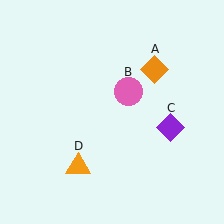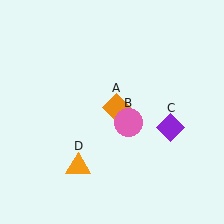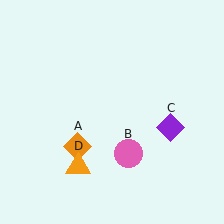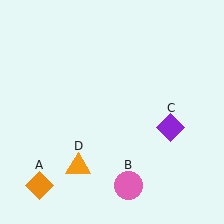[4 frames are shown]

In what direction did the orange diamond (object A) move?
The orange diamond (object A) moved down and to the left.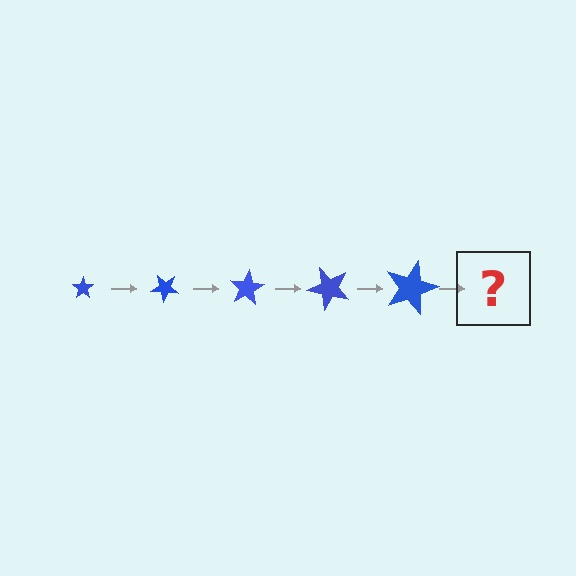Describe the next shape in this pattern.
It should be a star, larger than the previous one and rotated 200 degrees from the start.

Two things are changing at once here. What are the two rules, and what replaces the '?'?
The two rules are that the star grows larger each step and it rotates 40 degrees each step. The '?' should be a star, larger than the previous one and rotated 200 degrees from the start.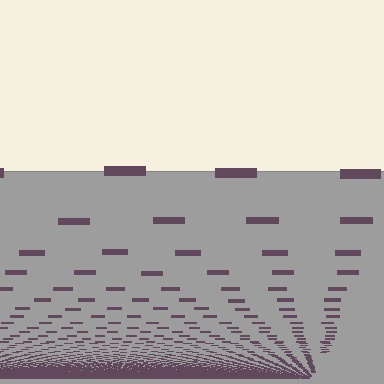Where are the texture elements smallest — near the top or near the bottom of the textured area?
Near the bottom.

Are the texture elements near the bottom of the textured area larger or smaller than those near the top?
Smaller. The gradient is inverted — elements near the bottom are smaller and denser.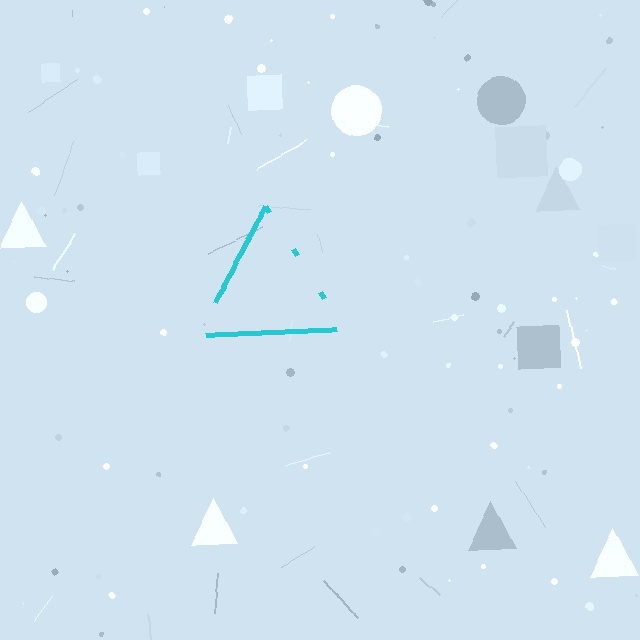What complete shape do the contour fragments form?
The contour fragments form a triangle.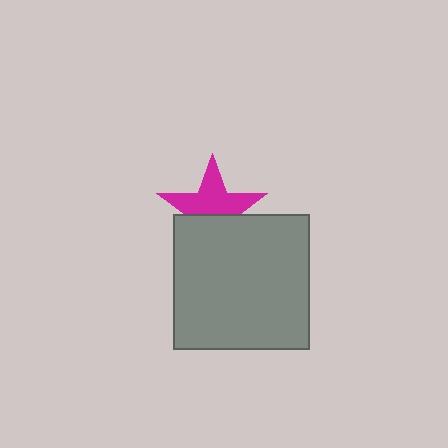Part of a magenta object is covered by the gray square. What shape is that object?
It is a star.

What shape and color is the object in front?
The object in front is a gray square.